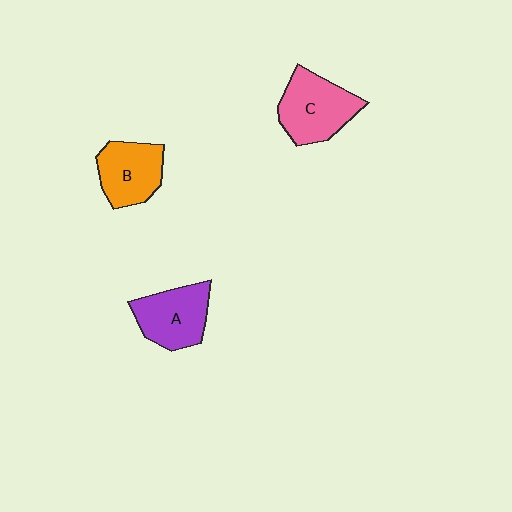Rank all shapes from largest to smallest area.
From largest to smallest: C (pink), A (purple), B (orange).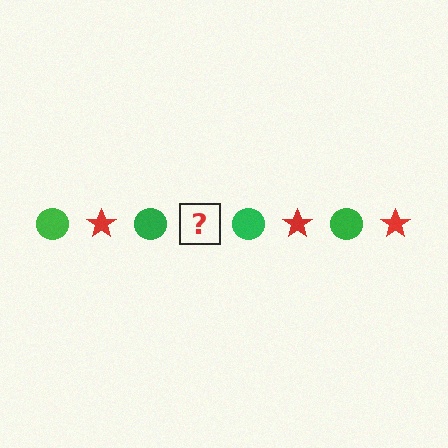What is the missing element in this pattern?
The missing element is a red star.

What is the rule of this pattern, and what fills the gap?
The rule is that the pattern alternates between green circle and red star. The gap should be filled with a red star.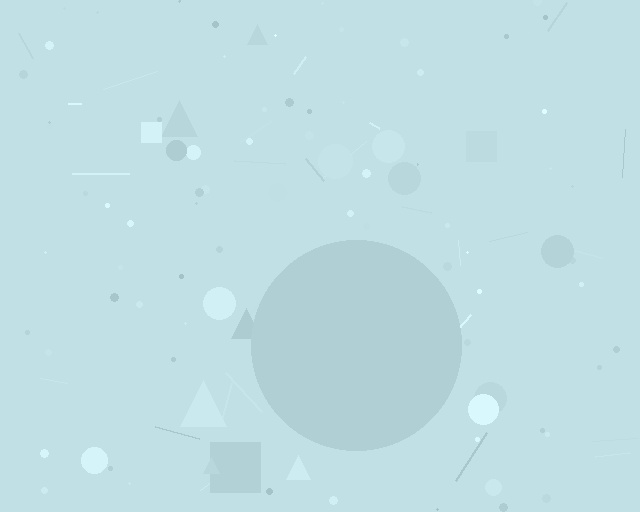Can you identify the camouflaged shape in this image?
The camouflaged shape is a circle.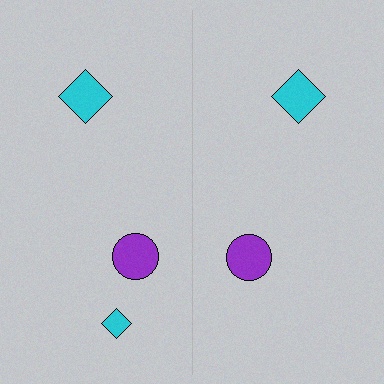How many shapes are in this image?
There are 5 shapes in this image.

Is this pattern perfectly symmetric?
No, the pattern is not perfectly symmetric. A cyan diamond is missing from the right side.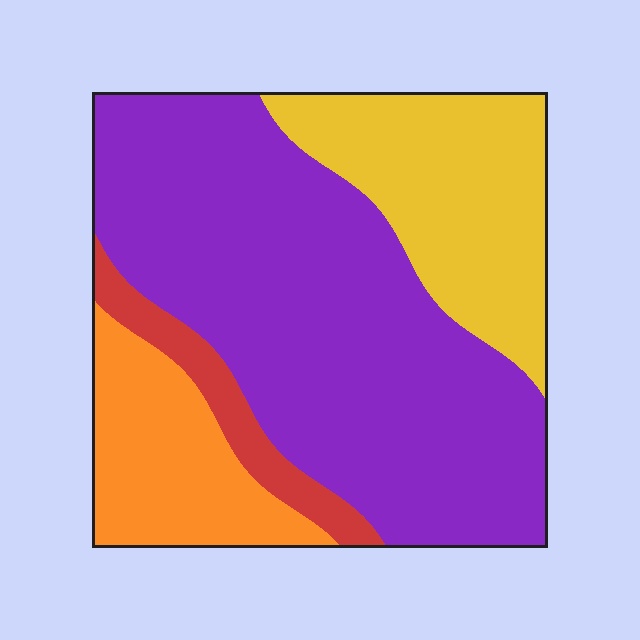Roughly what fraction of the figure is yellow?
Yellow takes up about one fifth (1/5) of the figure.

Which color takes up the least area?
Red, at roughly 5%.